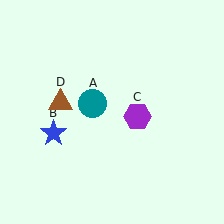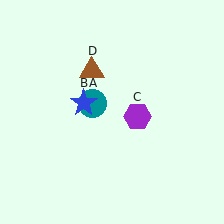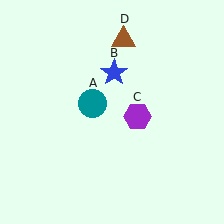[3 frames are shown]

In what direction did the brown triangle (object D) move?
The brown triangle (object D) moved up and to the right.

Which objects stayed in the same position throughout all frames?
Teal circle (object A) and purple hexagon (object C) remained stationary.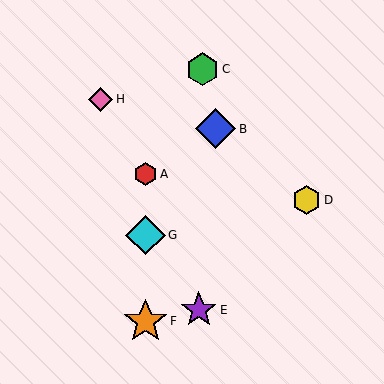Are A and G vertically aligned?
Yes, both are at x≈145.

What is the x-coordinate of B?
Object B is at x≈216.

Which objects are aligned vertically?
Objects A, F, G are aligned vertically.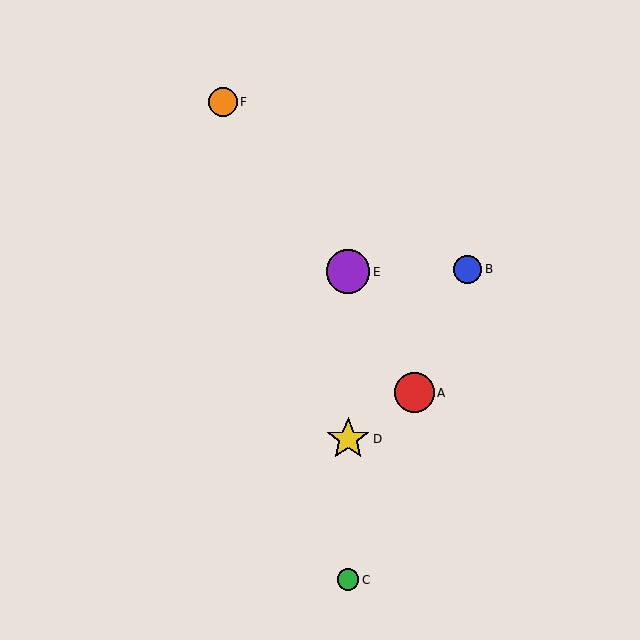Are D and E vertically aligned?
Yes, both are at x≈348.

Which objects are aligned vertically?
Objects C, D, E are aligned vertically.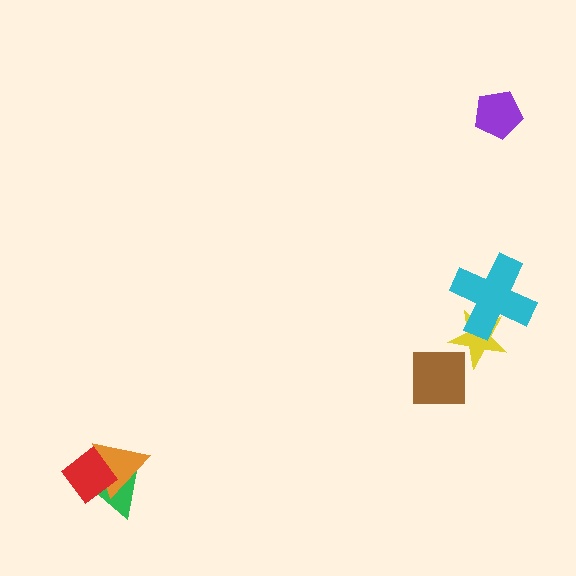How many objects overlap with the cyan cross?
1 object overlaps with the cyan cross.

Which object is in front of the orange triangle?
The red diamond is in front of the orange triangle.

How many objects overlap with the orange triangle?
2 objects overlap with the orange triangle.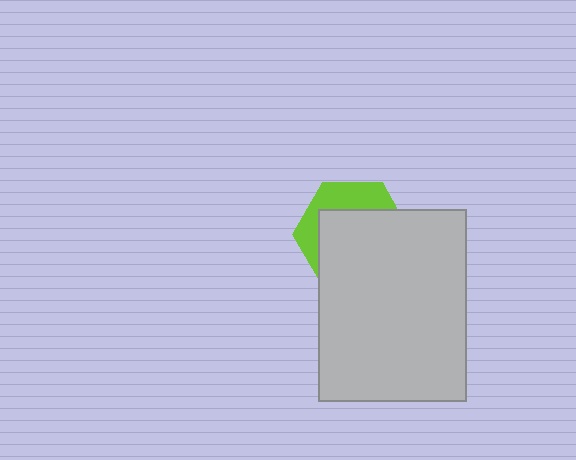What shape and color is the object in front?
The object in front is a light gray rectangle.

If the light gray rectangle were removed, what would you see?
You would see the complete lime hexagon.